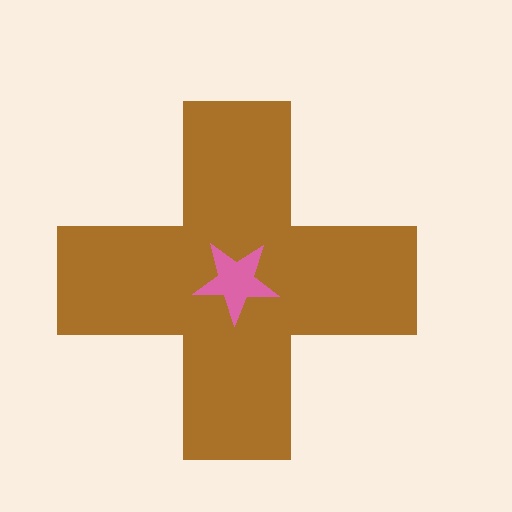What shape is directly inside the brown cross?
The pink star.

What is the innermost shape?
The pink star.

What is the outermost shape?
The brown cross.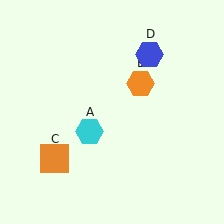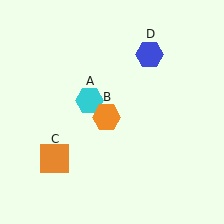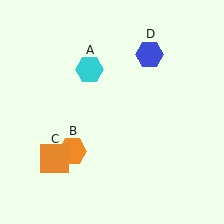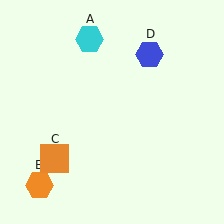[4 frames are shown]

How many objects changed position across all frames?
2 objects changed position: cyan hexagon (object A), orange hexagon (object B).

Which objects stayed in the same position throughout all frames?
Orange square (object C) and blue hexagon (object D) remained stationary.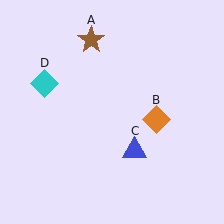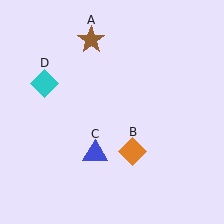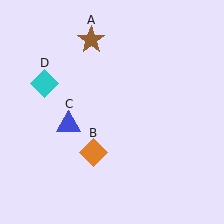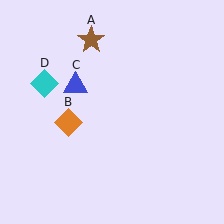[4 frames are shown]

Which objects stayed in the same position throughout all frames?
Brown star (object A) and cyan diamond (object D) remained stationary.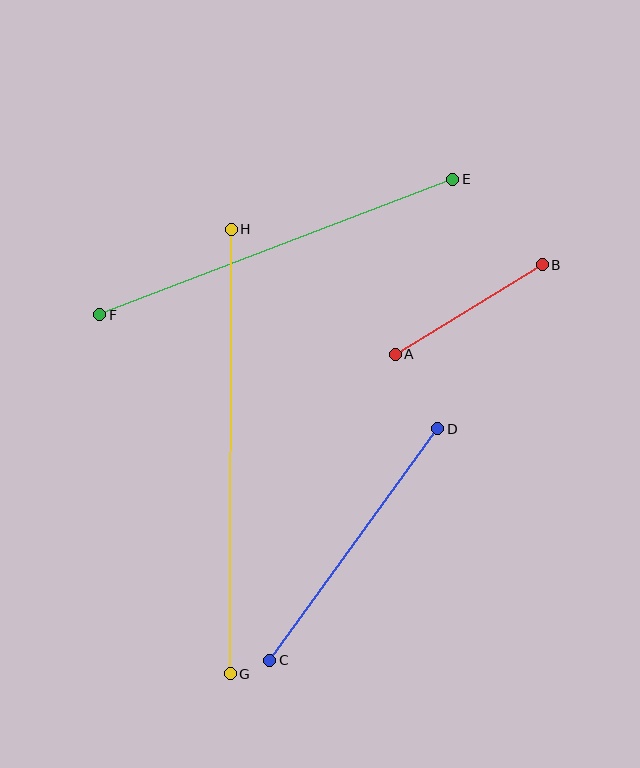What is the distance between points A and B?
The distance is approximately 172 pixels.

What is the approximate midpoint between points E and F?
The midpoint is at approximately (276, 247) pixels.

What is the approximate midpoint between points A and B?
The midpoint is at approximately (469, 310) pixels.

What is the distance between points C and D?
The distance is approximately 286 pixels.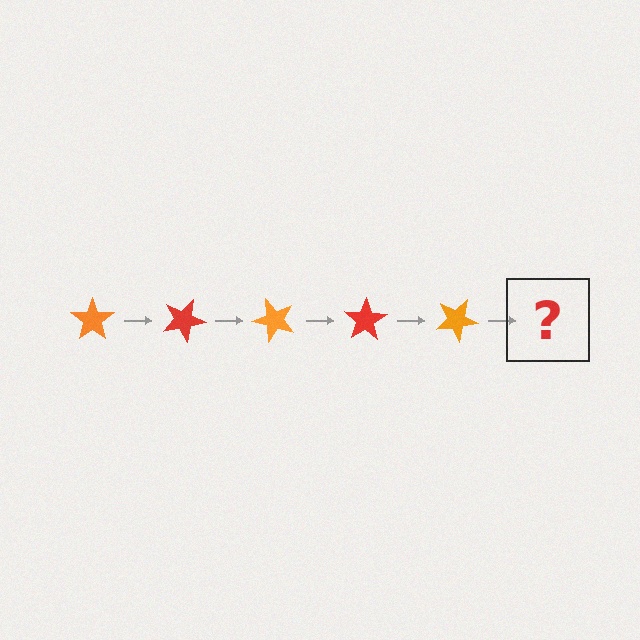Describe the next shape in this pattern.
It should be a red star, rotated 125 degrees from the start.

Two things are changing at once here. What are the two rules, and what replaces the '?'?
The two rules are that it rotates 25 degrees each step and the color cycles through orange and red. The '?' should be a red star, rotated 125 degrees from the start.